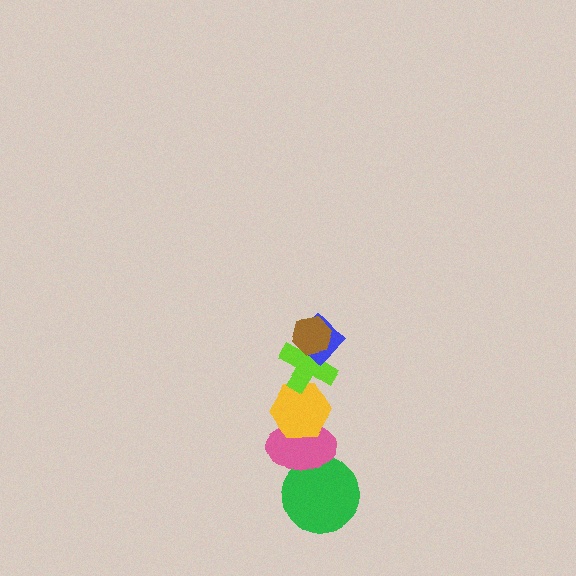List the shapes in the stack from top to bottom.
From top to bottom: the brown hexagon, the blue diamond, the lime cross, the yellow hexagon, the pink ellipse, the green circle.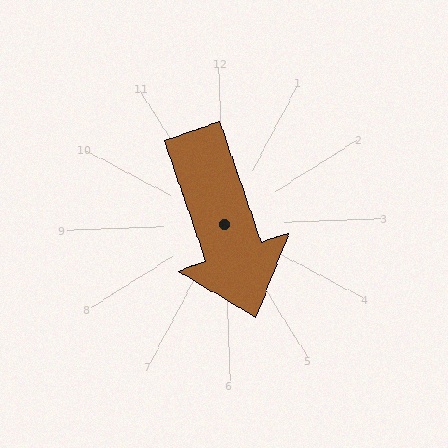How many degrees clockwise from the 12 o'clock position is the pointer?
Approximately 163 degrees.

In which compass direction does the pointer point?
South.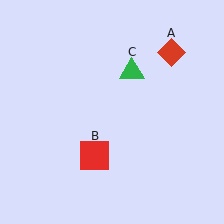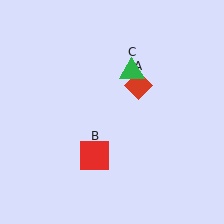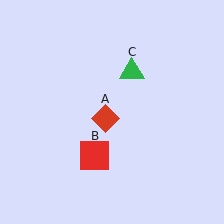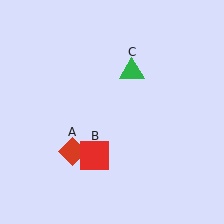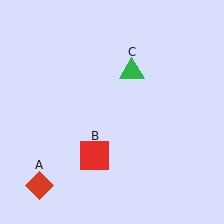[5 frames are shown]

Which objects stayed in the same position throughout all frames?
Red square (object B) and green triangle (object C) remained stationary.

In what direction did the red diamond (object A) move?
The red diamond (object A) moved down and to the left.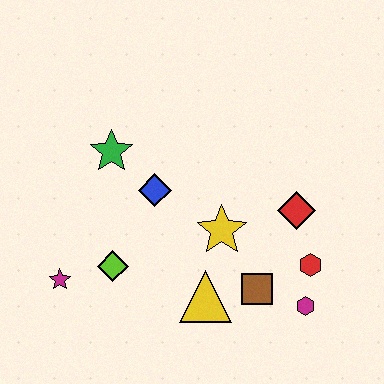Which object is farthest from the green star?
The magenta hexagon is farthest from the green star.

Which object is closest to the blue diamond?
The green star is closest to the blue diamond.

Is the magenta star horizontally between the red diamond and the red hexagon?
No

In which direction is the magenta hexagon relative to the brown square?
The magenta hexagon is to the right of the brown square.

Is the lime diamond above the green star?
No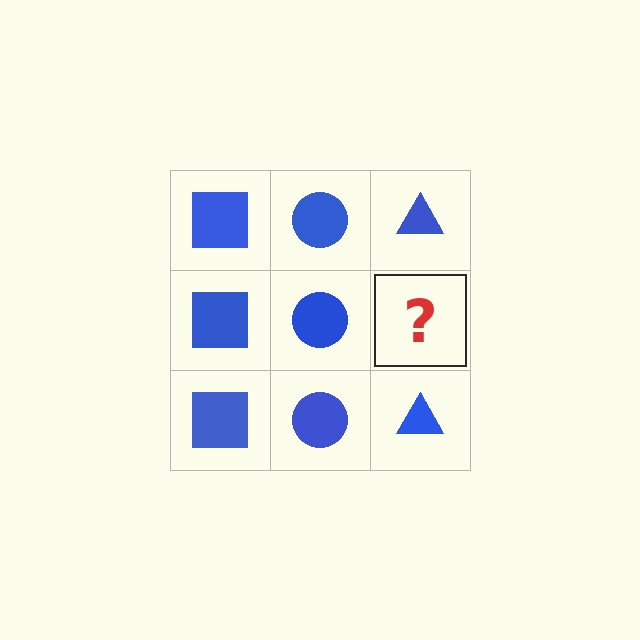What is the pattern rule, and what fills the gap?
The rule is that each column has a consistent shape. The gap should be filled with a blue triangle.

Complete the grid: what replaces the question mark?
The question mark should be replaced with a blue triangle.